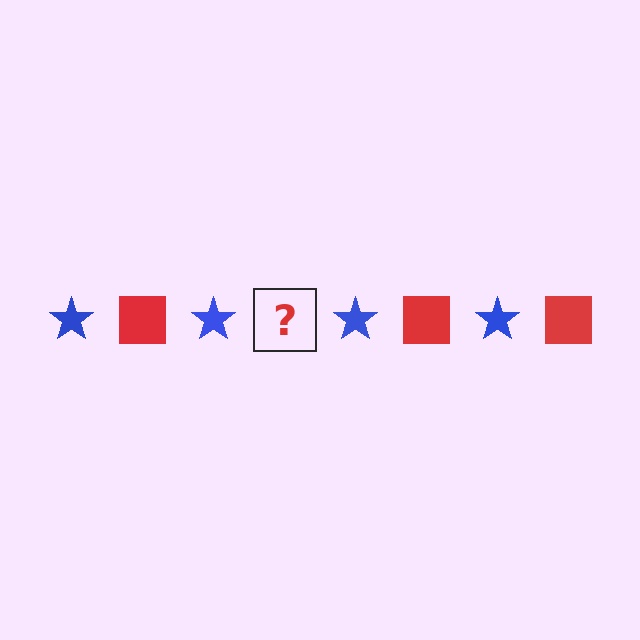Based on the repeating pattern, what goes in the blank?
The blank should be a red square.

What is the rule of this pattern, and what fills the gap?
The rule is that the pattern alternates between blue star and red square. The gap should be filled with a red square.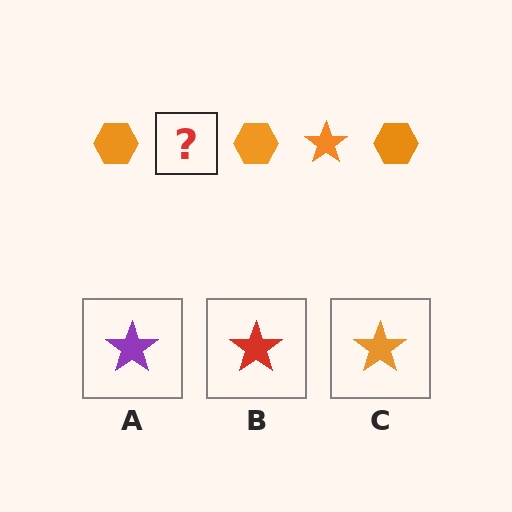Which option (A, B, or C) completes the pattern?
C.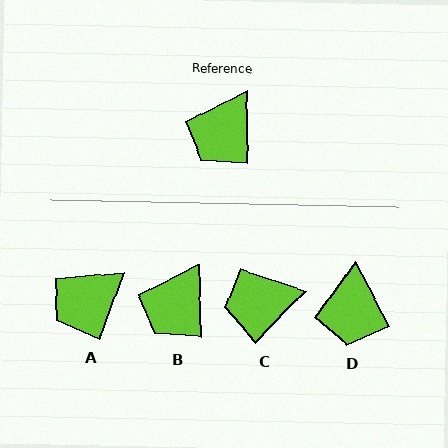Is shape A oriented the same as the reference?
No, it is off by about 22 degrees.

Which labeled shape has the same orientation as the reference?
B.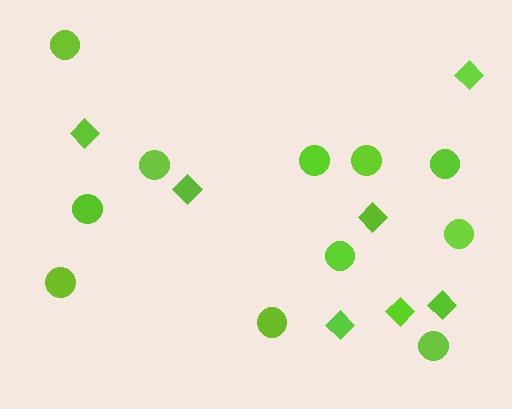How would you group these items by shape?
There are 2 groups: one group of diamonds (7) and one group of circles (11).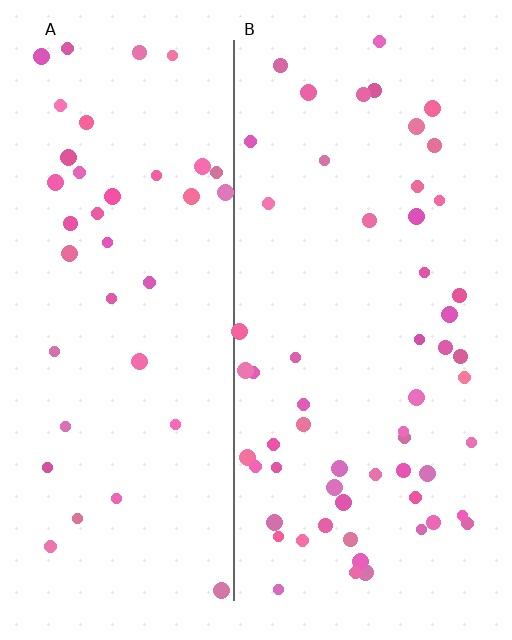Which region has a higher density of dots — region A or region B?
B (the right).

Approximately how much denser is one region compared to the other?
Approximately 1.5× — region B over region A.